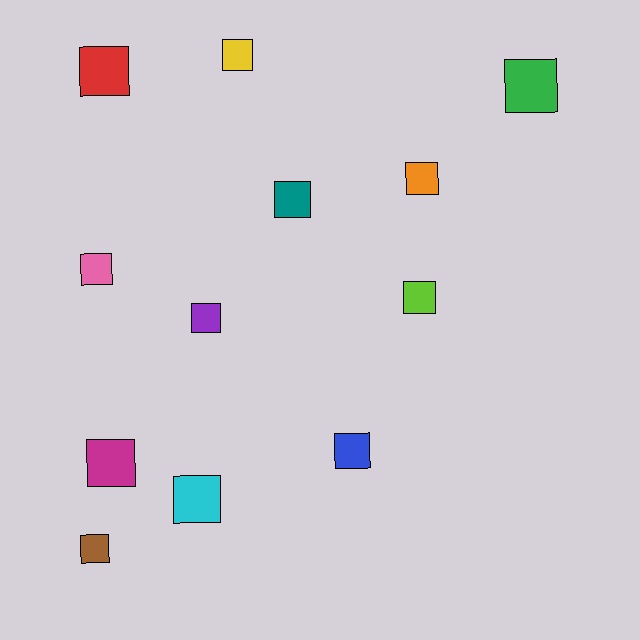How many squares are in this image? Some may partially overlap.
There are 12 squares.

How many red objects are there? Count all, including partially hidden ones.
There is 1 red object.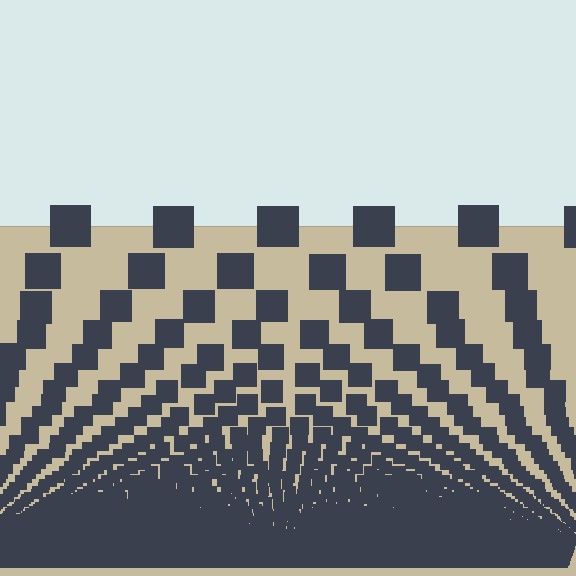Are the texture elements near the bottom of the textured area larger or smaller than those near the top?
Smaller. The gradient is inverted — elements near the bottom are smaller and denser.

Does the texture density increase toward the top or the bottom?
Density increases toward the bottom.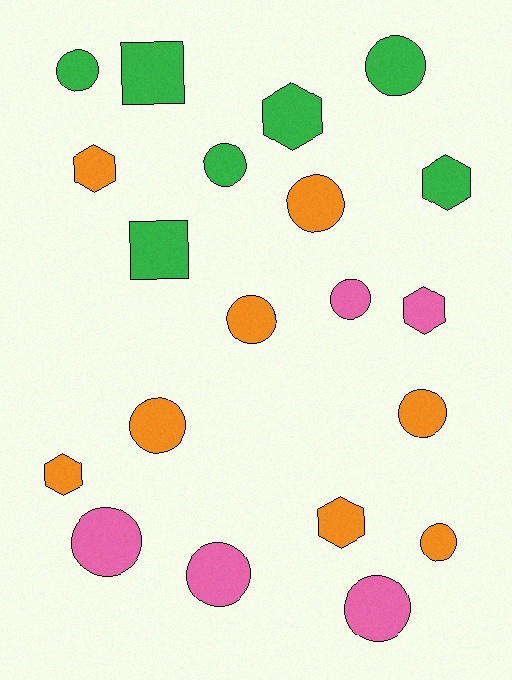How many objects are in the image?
There are 20 objects.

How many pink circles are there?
There are 4 pink circles.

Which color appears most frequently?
Orange, with 8 objects.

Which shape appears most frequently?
Circle, with 12 objects.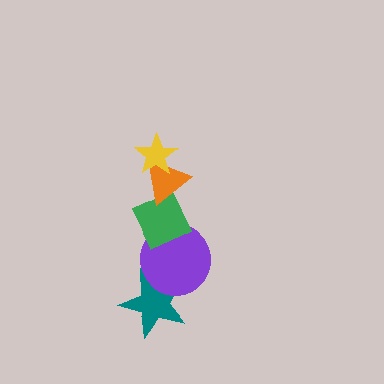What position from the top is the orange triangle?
The orange triangle is 2nd from the top.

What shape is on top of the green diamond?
The orange triangle is on top of the green diamond.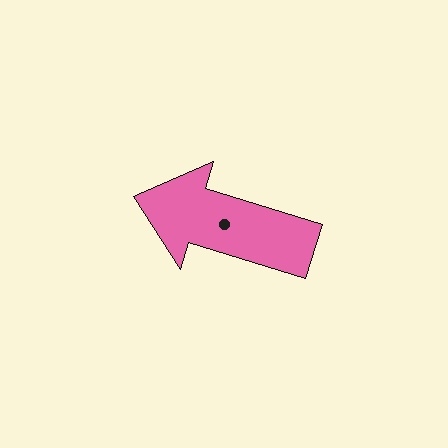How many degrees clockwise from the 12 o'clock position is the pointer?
Approximately 287 degrees.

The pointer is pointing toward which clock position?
Roughly 10 o'clock.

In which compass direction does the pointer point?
West.